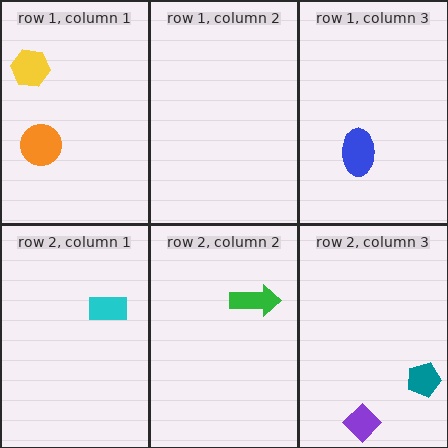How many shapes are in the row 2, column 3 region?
2.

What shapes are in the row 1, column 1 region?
The orange circle, the yellow hexagon.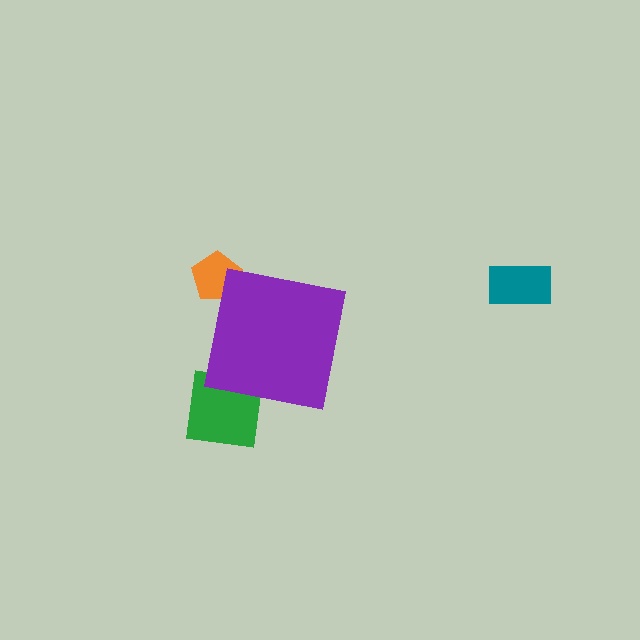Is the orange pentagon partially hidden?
Yes, the orange pentagon is partially hidden behind the purple square.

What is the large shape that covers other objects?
A purple square.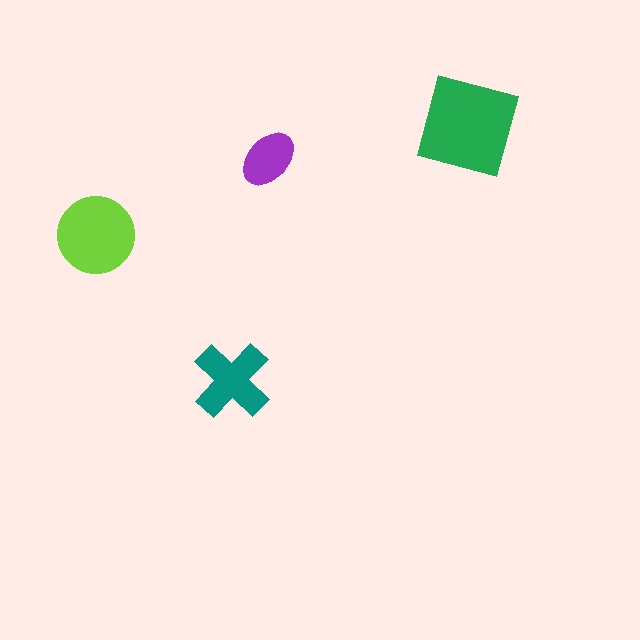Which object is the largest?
The green square.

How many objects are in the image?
There are 4 objects in the image.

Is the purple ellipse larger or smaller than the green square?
Smaller.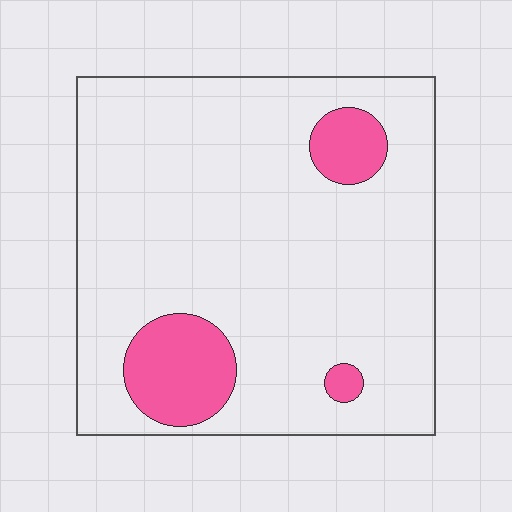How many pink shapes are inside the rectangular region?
3.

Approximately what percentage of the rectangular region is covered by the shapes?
Approximately 15%.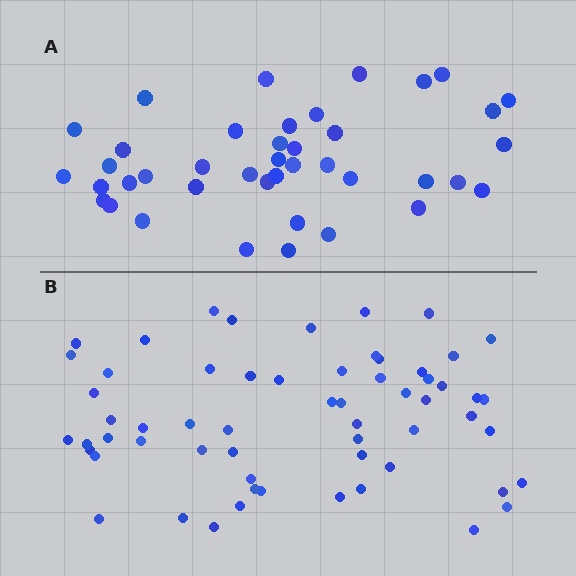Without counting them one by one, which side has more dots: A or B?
Region B (the bottom region) has more dots.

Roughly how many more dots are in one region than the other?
Region B has approximately 20 more dots than region A.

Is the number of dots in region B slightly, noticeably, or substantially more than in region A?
Region B has substantially more. The ratio is roughly 1.5 to 1.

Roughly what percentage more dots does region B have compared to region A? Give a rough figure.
About 45% more.